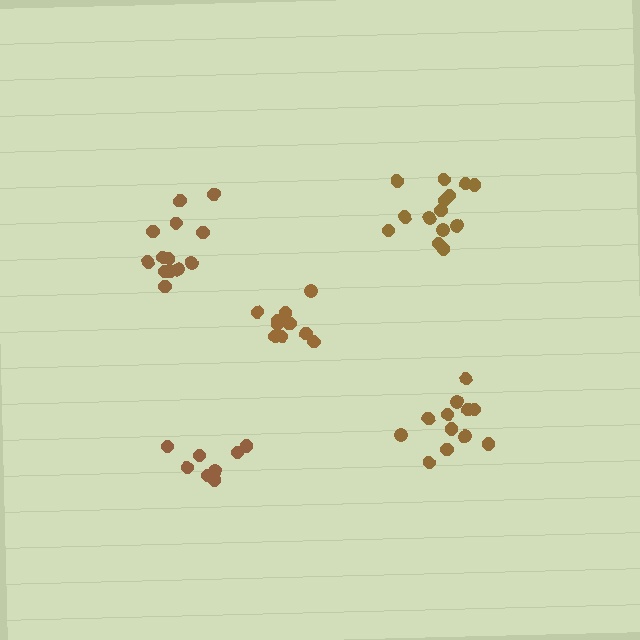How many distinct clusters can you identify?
There are 5 distinct clusters.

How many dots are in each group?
Group 1: 12 dots, Group 2: 11 dots, Group 3: 8 dots, Group 4: 14 dots, Group 5: 13 dots (58 total).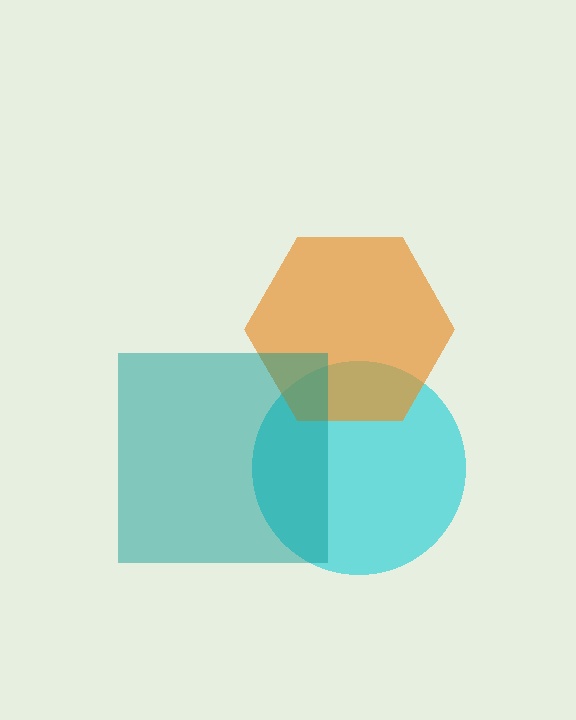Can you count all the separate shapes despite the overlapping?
Yes, there are 3 separate shapes.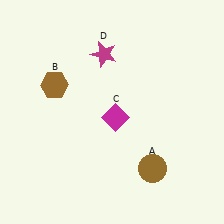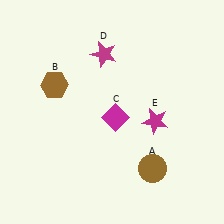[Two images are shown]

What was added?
A magenta star (E) was added in Image 2.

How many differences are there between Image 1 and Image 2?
There is 1 difference between the two images.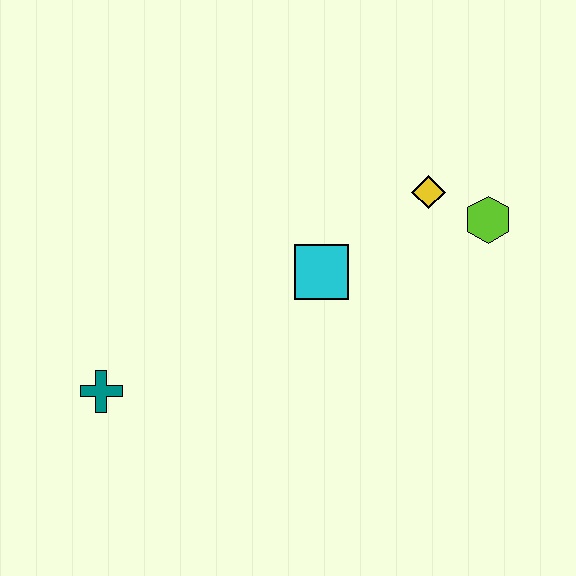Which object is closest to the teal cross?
The cyan square is closest to the teal cross.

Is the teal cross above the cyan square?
No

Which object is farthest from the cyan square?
The teal cross is farthest from the cyan square.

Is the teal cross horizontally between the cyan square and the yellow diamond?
No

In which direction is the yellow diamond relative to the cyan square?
The yellow diamond is to the right of the cyan square.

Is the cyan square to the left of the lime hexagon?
Yes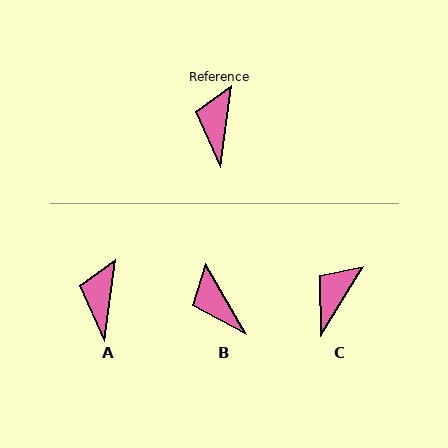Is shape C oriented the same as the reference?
No, it is off by about 24 degrees.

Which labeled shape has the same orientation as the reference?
A.